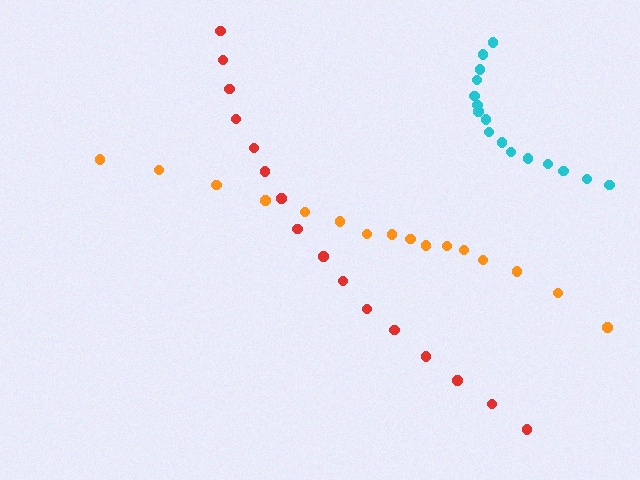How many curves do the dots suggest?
There are 3 distinct paths.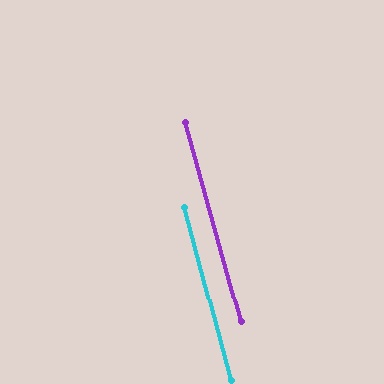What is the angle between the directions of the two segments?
Approximately 1 degree.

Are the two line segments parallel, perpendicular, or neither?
Parallel — their directions differ by only 0.6°.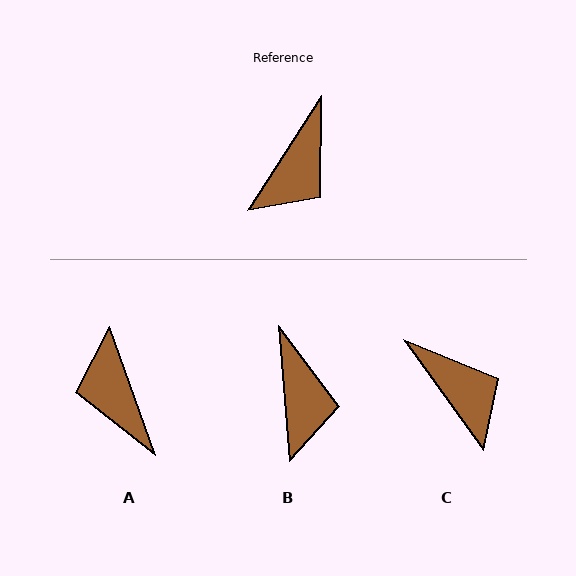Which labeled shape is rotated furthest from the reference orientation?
A, about 127 degrees away.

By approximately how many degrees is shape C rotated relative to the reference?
Approximately 69 degrees counter-clockwise.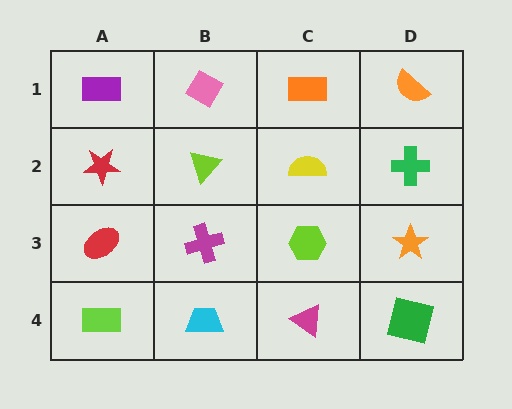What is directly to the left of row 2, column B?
A red star.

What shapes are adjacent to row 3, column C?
A yellow semicircle (row 2, column C), a magenta triangle (row 4, column C), a magenta cross (row 3, column B), an orange star (row 3, column D).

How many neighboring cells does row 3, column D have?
3.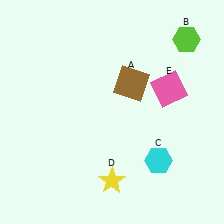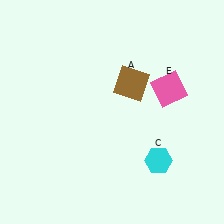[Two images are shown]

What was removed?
The lime hexagon (B), the yellow star (D) were removed in Image 2.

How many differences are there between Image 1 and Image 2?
There are 2 differences between the two images.